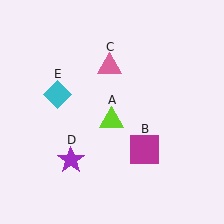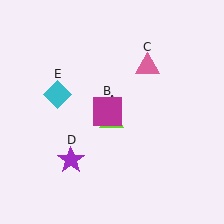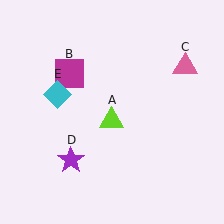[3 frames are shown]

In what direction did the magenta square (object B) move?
The magenta square (object B) moved up and to the left.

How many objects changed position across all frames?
2 objects changed position: magenta square (object B), pink triangle (object C).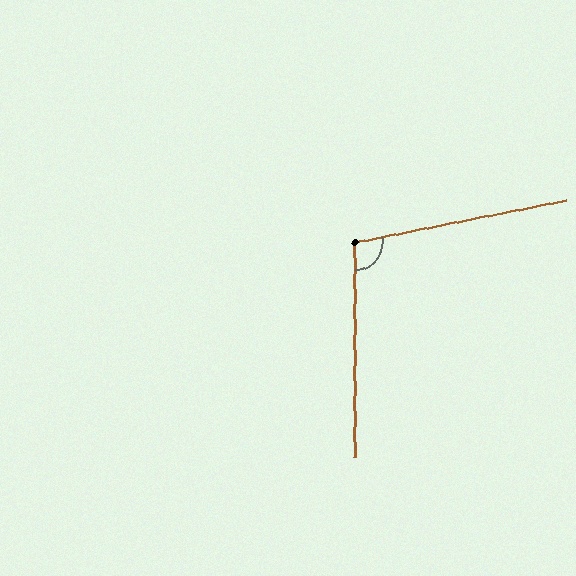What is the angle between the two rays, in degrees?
Approximately 101 degrees.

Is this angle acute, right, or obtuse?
It is obtuse.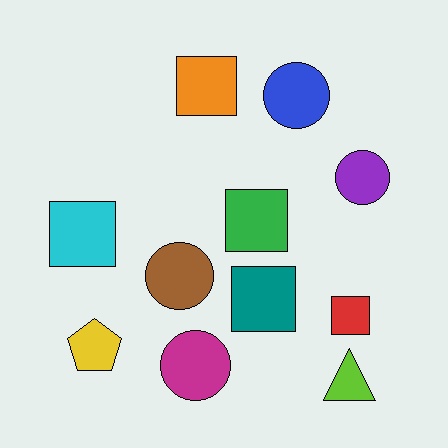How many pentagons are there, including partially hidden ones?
There is 1 pentagon.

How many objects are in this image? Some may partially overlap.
There are 11 objects.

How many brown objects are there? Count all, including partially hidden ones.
There is 1 brown object.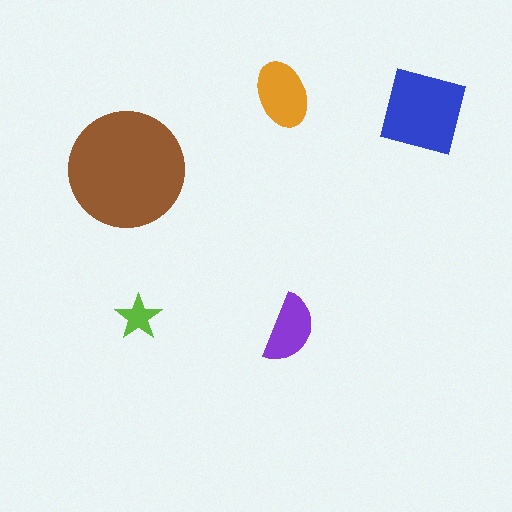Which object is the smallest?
The lime star.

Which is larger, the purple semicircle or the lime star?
The purple semicircle.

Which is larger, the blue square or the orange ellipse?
The blue square.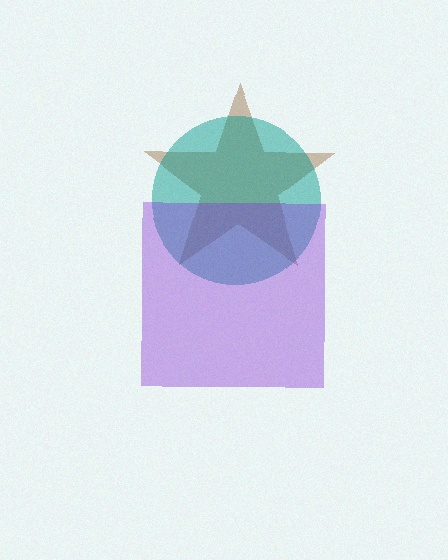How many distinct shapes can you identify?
There are 3 distinct shapes: a brown star, a teal circle, a purple square.